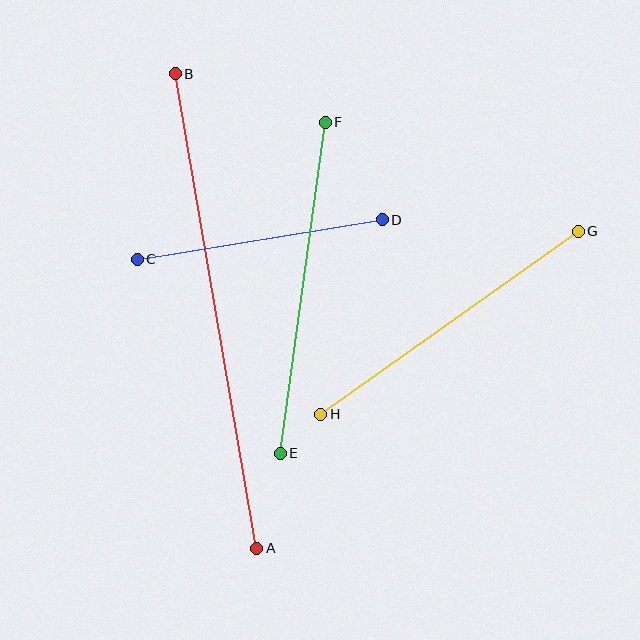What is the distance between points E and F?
The distance is approximately 334 pixels.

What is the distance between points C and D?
The distance is approximately 248 pixels.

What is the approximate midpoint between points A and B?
The midpoint is at approximately (216, 311) pixels.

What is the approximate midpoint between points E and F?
The midpoint is at approximately (303, 288) pixels.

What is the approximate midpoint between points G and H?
The midpoint is at approximately (450, 323) pixels.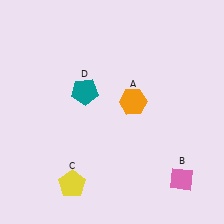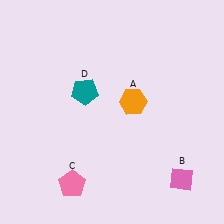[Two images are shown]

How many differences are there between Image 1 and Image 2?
There is 1 difference between the two images.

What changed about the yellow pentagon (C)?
In Image 1, C is yellow. In Image 2, it changed to pink.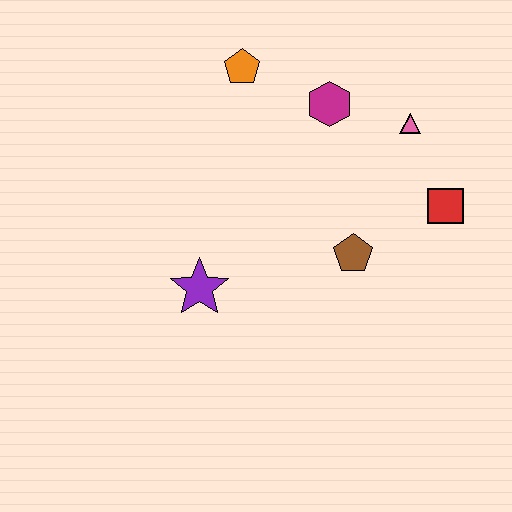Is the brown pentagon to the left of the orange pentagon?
No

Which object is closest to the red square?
The pink triangle is closest to the red square.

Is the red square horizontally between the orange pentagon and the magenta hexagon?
No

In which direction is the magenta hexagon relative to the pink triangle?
The magenta hexagon is to the left of the pink triangle.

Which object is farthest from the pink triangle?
The purple star is farthest from the pink triangle.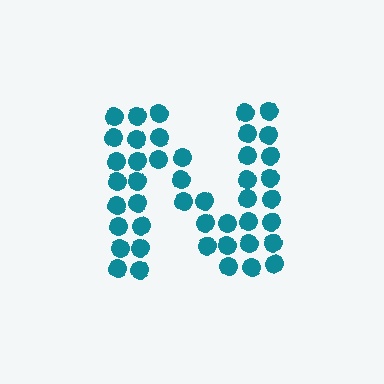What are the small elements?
The small elements are circles.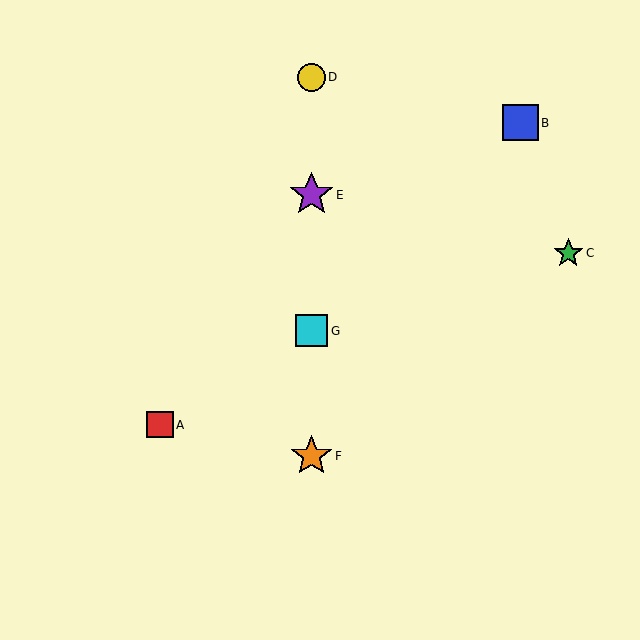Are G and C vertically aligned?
No, G is at x≈311 and C is at x≈568.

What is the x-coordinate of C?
Object C is at x≈568.